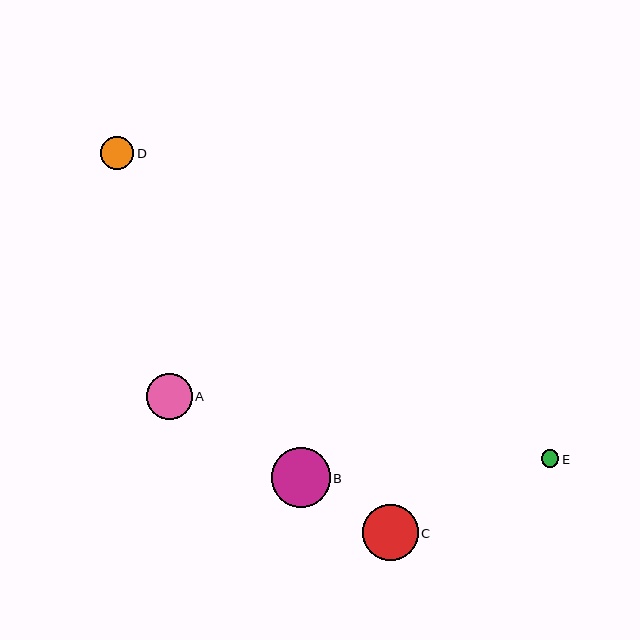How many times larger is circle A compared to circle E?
Circle A is approximately 2.6 times the size of circle E.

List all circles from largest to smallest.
From largest to smallest: B, C, A, D, E.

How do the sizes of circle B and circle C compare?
Circle B and circle C are approximately the same size.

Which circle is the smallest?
Circle E is the smallest with a size of approximately 18 pixels.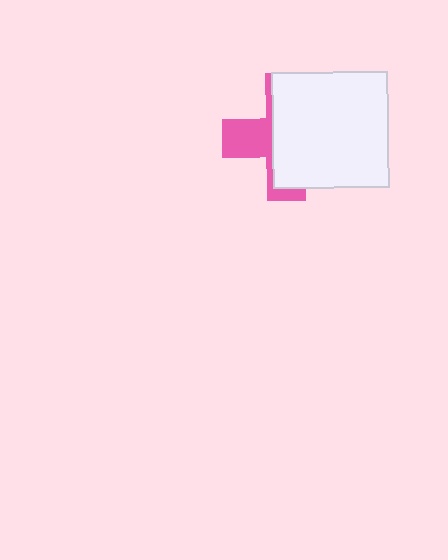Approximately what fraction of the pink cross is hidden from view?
Roughly 66% of the pink cross is hidden behind the white square.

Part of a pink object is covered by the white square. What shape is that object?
It is a cross.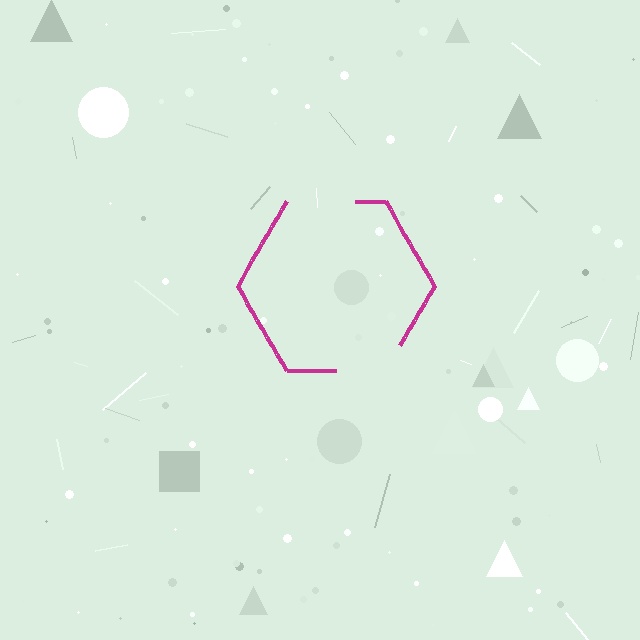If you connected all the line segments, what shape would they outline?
They would outline a hexagon.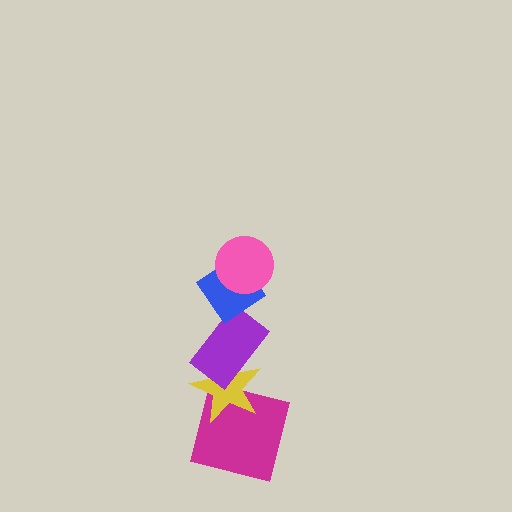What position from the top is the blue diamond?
The blue diamond is 2nd from the top.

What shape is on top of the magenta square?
The yellow star is on top of the magenta square.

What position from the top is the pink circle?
The pink circle is 1st from the top.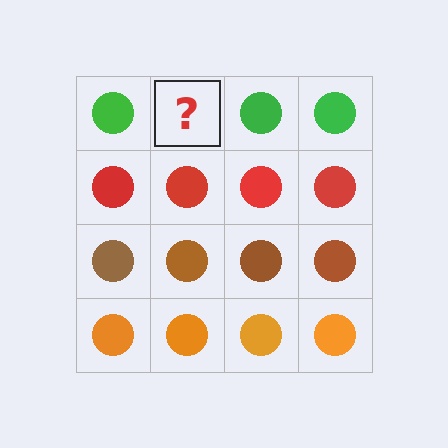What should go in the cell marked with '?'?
The missing cell should contain a green circle.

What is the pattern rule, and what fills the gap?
The rule is that each row has a consistent color. The gap should be filled with a green circle.